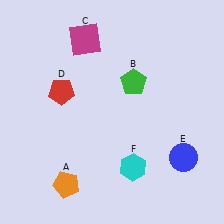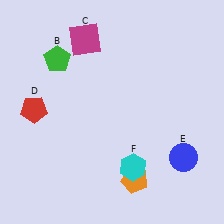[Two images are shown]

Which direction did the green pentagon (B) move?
The green pentagon (B) moved left.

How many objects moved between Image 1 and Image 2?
3 objects moved between the two images.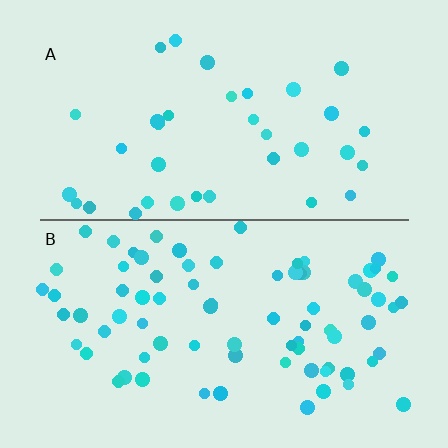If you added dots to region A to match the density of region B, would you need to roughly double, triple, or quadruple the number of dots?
Approximately double.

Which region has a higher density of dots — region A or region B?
B (the bottom).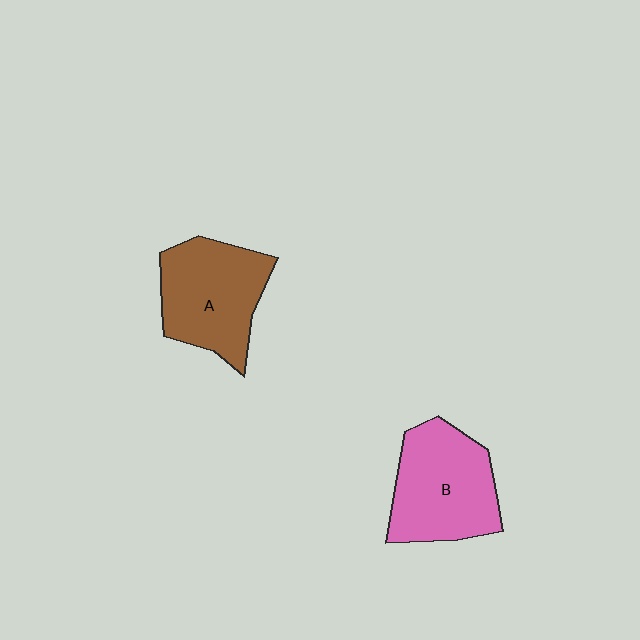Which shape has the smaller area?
Shape A (brown).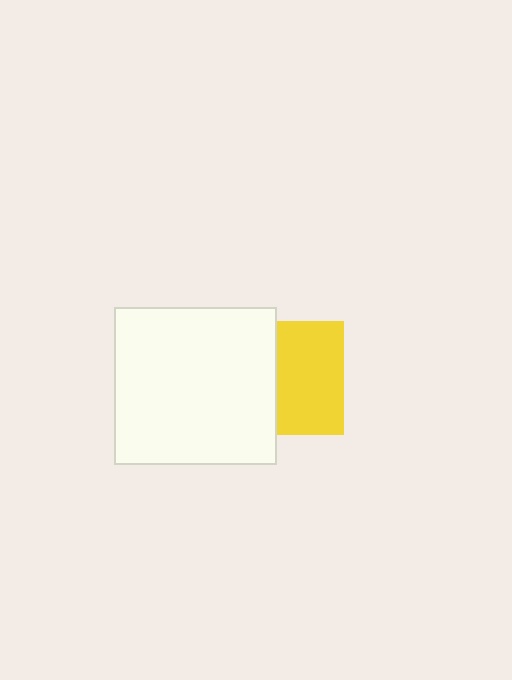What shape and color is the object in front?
The object in front is a white rectangle.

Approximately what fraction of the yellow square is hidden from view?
Roughly 42% of the yellow square is hidden behind the white rectangle.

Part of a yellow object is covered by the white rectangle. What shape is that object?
It is a square.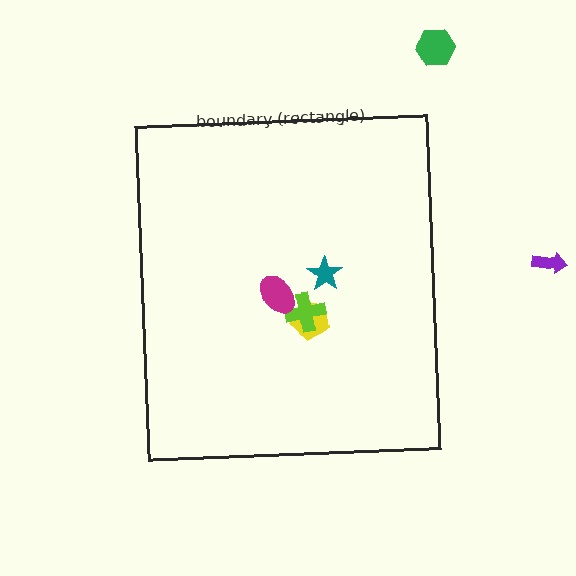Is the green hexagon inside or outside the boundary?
Outside.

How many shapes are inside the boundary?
4 inside, 2 outside.